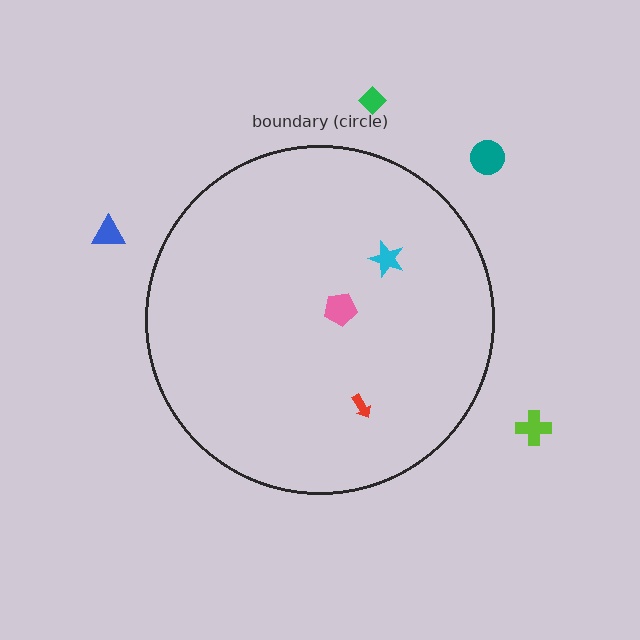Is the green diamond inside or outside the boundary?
Outside.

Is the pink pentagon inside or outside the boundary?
Inside.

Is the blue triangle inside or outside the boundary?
Outside.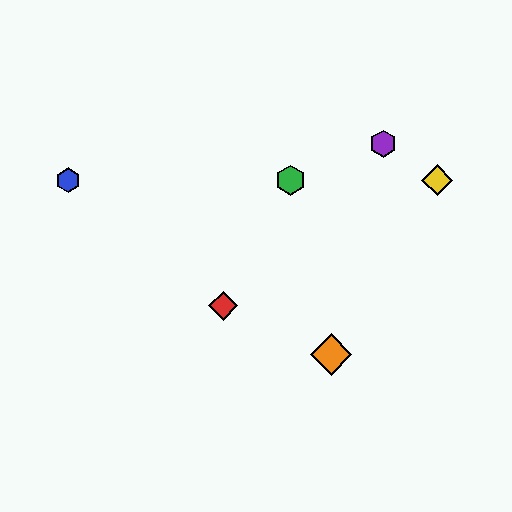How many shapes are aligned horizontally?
3 shapes (the blue hexagon, the green hexagon, the yellow diamond) are aligned horizontally.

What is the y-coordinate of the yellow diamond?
The yellow diamond is at y≈180.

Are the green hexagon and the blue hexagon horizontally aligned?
Yes, both are at y≈180.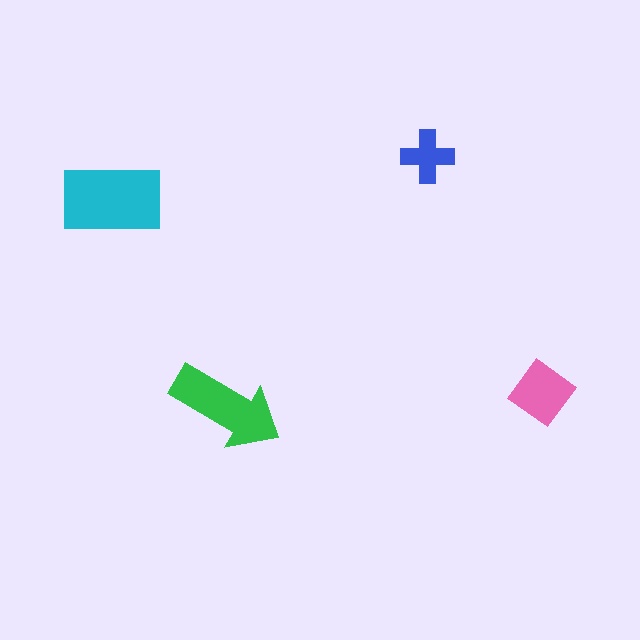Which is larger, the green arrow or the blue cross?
The green arrow.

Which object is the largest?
The cyan rectangle.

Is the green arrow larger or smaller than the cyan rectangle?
Smaller.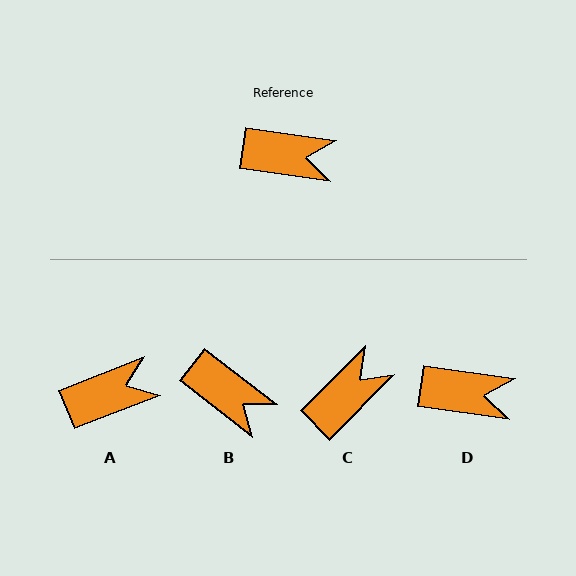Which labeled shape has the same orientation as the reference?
D.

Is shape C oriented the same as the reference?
No, it is off by about 53 degrees.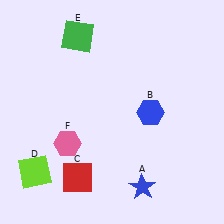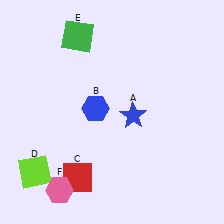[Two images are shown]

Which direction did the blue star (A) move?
The blue star (A) moved up.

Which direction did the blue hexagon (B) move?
The blue hexagon (B) moved left.